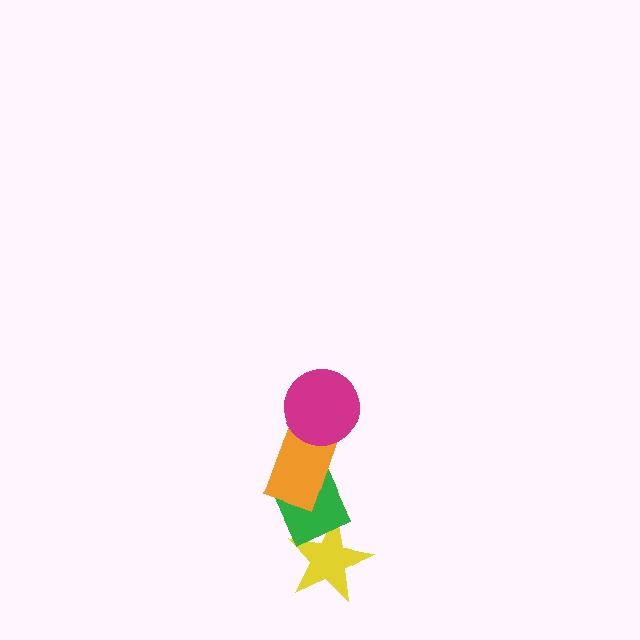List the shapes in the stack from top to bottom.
From top to bottom: the magenta circle, the orange rectangle, the green diamond, the yellow star.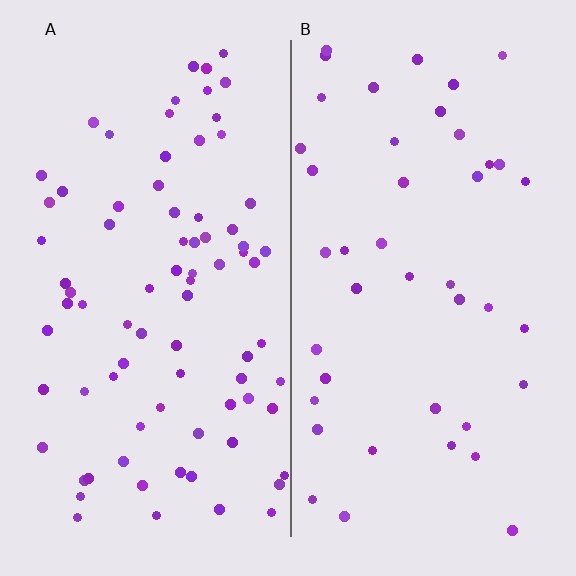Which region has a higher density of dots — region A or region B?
A (the left).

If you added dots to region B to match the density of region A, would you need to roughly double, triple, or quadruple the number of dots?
Approximately double.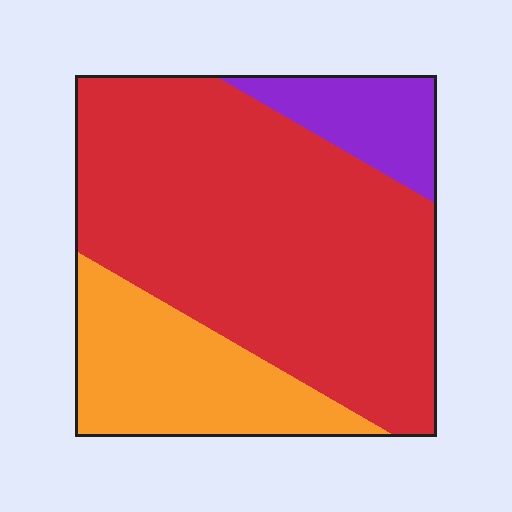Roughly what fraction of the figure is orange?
Orange covers around 25% of the figure.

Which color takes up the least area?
Purple, at roughly 10%.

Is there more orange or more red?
Red.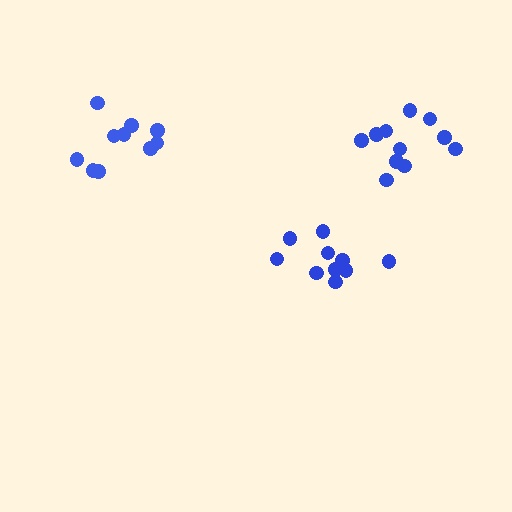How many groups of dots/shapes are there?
There are 3 groups.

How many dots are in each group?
Group 1: 11 dots, Group 2: 10 dots, Group 3: 10 dots (31 total).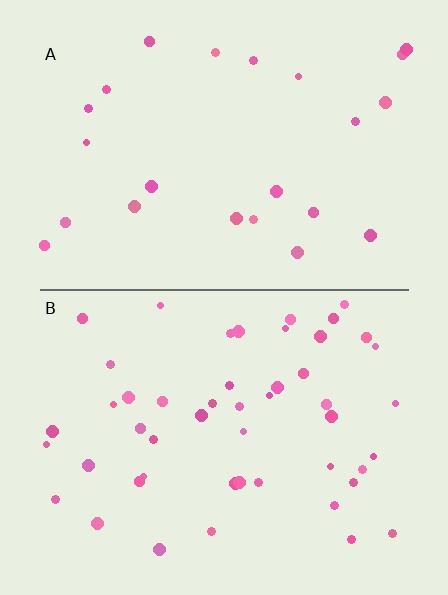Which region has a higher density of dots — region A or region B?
B (the bottom).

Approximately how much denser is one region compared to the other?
Approximately 2.1× — region B over region A.